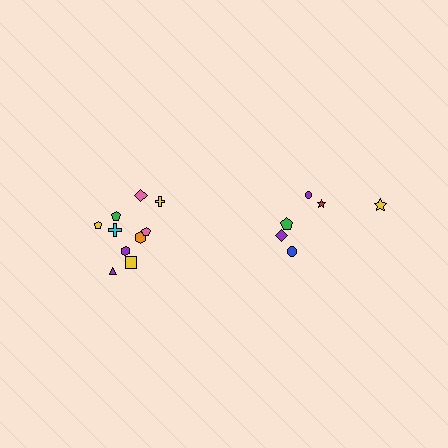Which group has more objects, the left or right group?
The left group.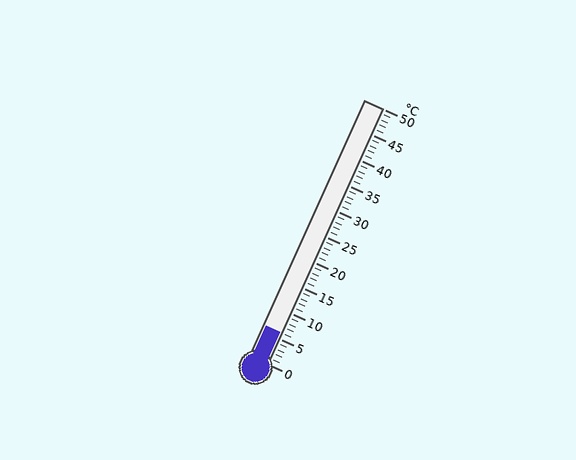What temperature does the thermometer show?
The thermometer shows approximately 6°C.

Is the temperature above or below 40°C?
The temperature is below 40°C.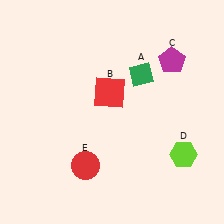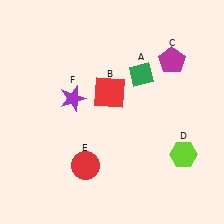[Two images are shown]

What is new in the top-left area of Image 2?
A purple star (F) was added in the top-left area of Image 2.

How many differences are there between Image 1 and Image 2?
There is 1 difference between the two images.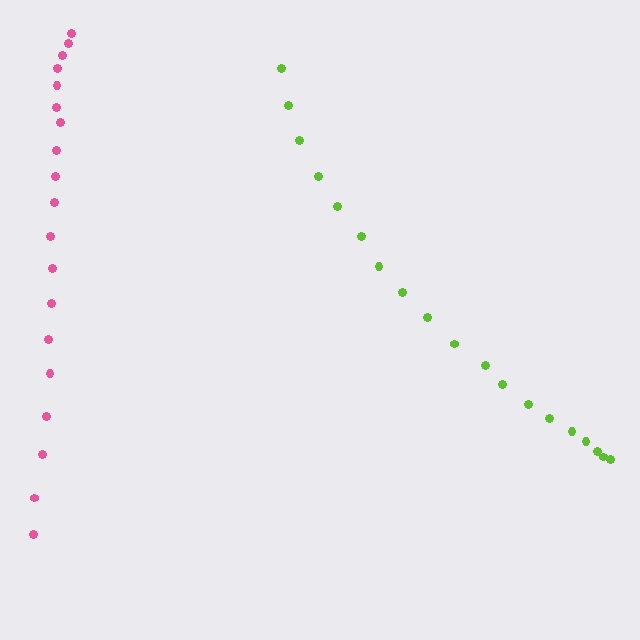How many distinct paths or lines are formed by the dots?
There are 2 distinct paths.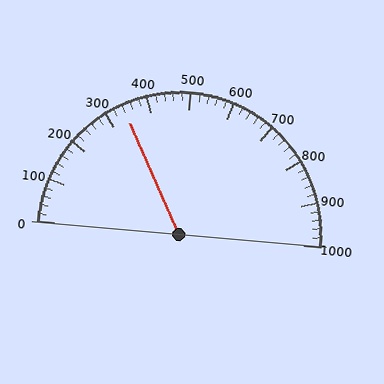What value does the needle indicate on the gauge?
The needle indicates approximately 340.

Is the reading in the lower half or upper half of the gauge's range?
The reading is in the lower half of the range (0 to 1000).